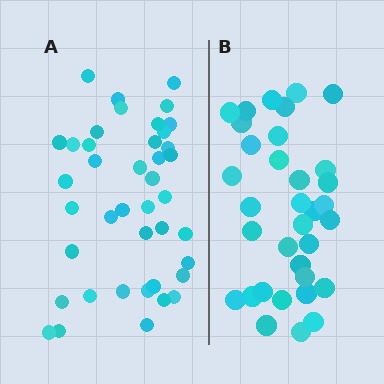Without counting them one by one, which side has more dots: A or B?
Region A (the left region) has more dots.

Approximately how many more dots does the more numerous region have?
Region A has roughly 8 or so more dots than region B.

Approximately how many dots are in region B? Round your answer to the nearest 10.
About 30 dots. (The exact count is 34, which rounds to 30.)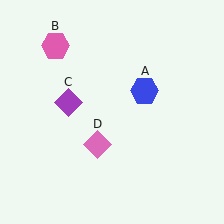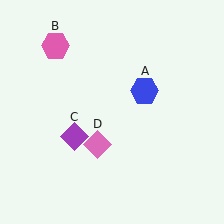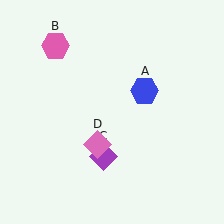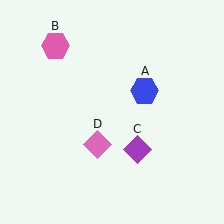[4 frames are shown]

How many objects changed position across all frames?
1 object changed position: purple diamond (object C).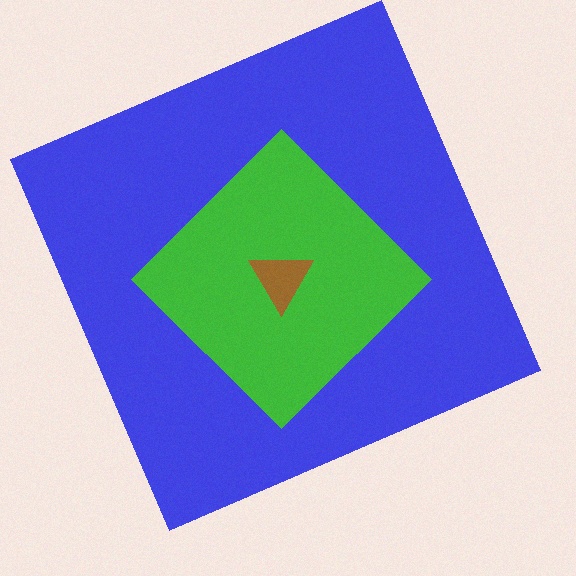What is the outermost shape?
The blue square.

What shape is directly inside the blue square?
The green diamond.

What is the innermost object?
The brown triangle.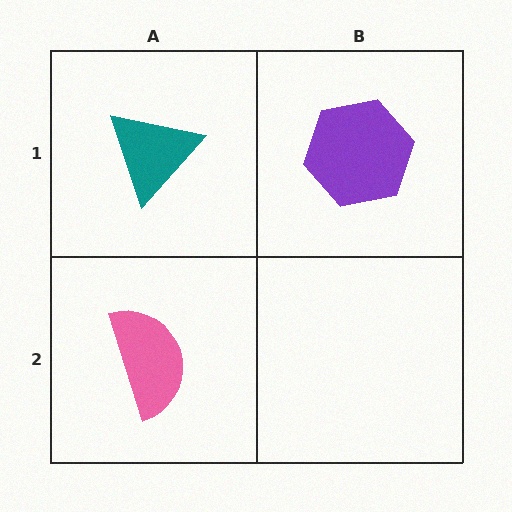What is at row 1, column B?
A purple hexagon.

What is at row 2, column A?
A pink semicircle.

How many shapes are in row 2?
1 shape.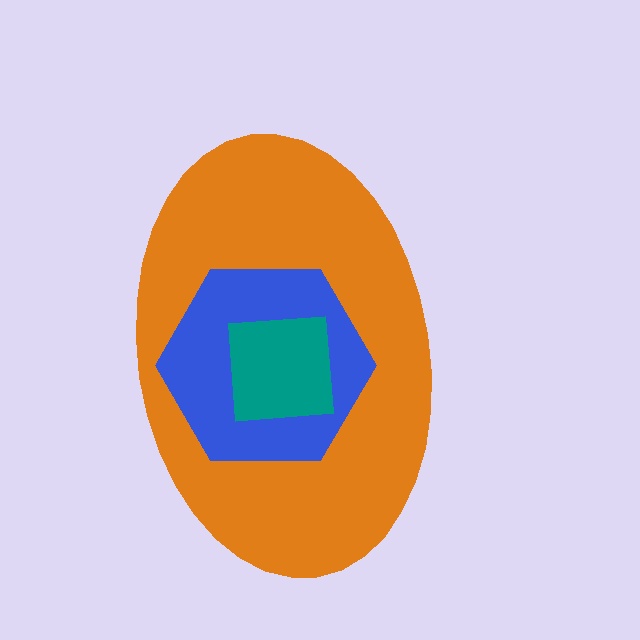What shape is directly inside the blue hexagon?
The teal square.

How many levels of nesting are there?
3.